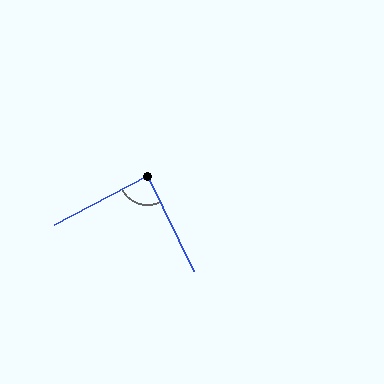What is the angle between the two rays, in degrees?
Approximately 88 degrees.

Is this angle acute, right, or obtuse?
It is approximately a right angle.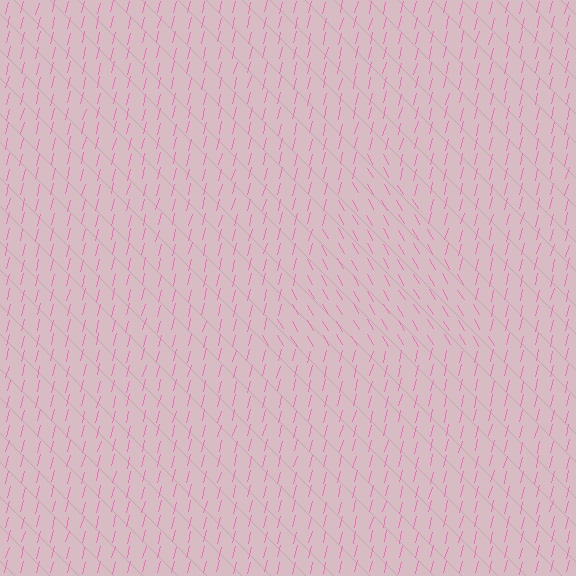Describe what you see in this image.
The image is filled with small pink line segments. A triangle region in the image has lines oriented differently from the surrounding lines, creating a visible texture boundary.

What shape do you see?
I see a triangle.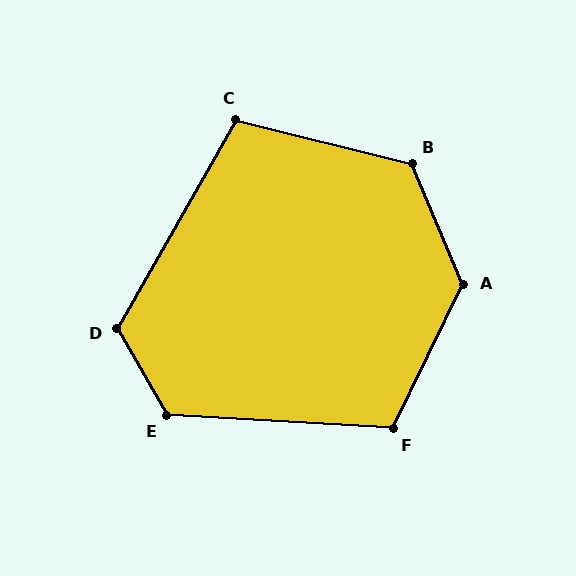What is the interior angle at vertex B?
Approximately 127 degrees (obtuse).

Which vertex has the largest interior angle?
A, at approximately 131 degrees.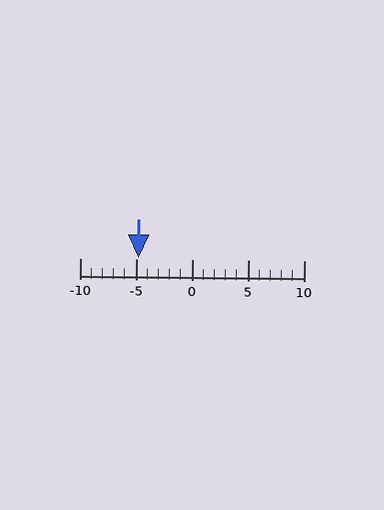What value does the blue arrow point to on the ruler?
The blue arrow points to approximately -5.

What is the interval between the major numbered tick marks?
The major tick marks are spaced 5 units apart.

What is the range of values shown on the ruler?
The ruler shows values from -10 to 10.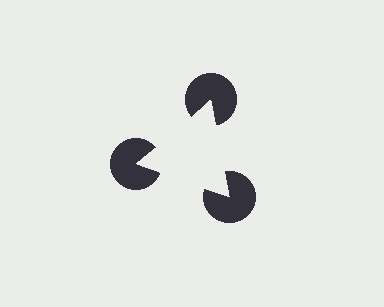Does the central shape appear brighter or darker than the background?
It typically appears slightly brighter than the background, even though no actual brightness change is drawn.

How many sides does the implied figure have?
3 sides.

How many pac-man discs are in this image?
There are 3 — one at each vertex of the illusory triangle.